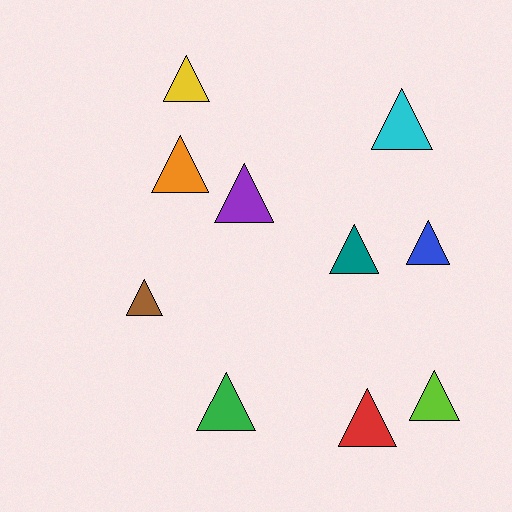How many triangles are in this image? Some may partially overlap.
There are 10 triangles.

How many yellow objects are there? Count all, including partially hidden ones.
There is 1 yellow object.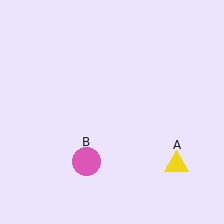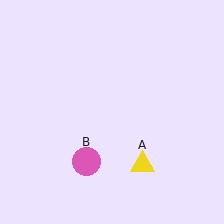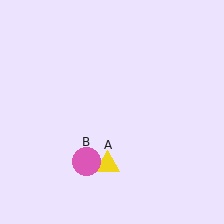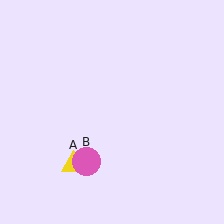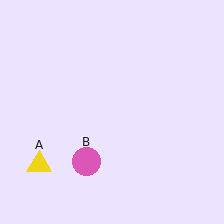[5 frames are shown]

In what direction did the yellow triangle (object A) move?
The yellow triangle (object A) moved left.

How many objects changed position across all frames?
1 object changed position: yellow triangle (object A).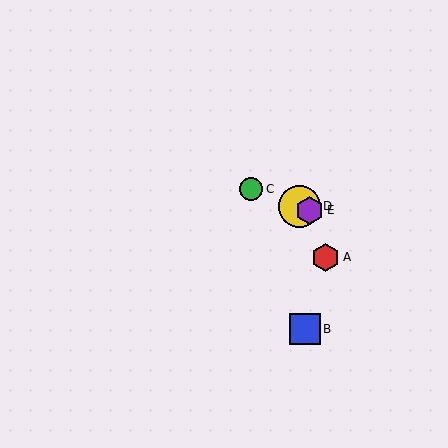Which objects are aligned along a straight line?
Objects C, D, E are aligned along a straight line.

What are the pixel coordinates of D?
Object D is at (299, 206).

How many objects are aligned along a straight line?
3 objects (C, D, E) are aligned along a straight line.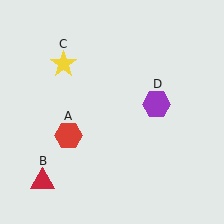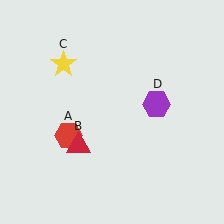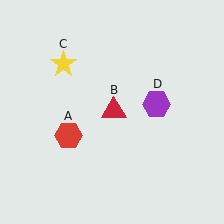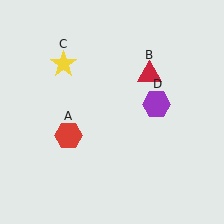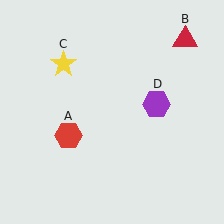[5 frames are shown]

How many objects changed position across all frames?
1 object changed position: red triangle (object B).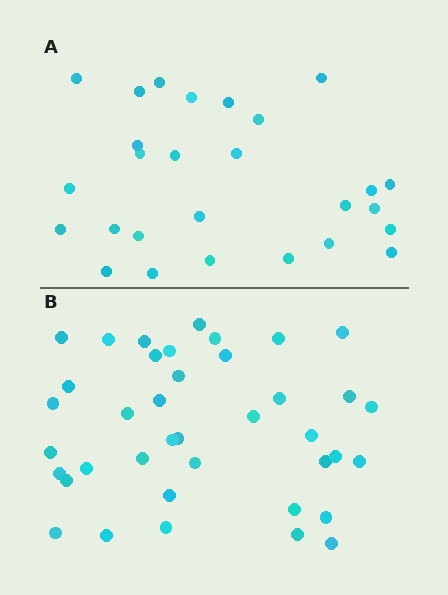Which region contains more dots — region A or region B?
Region B (the bottom region) has more dots.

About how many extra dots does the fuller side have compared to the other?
Region B has roughly 12 or so more dots than region A.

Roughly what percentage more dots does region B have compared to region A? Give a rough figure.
About 45% more.